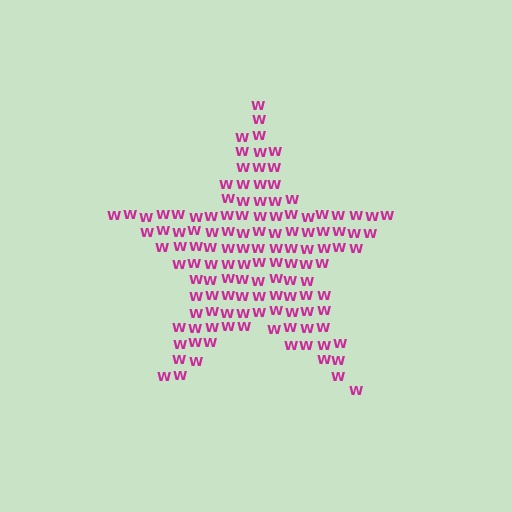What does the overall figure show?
The overall figure shows a star.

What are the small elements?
The small elements are letter W's.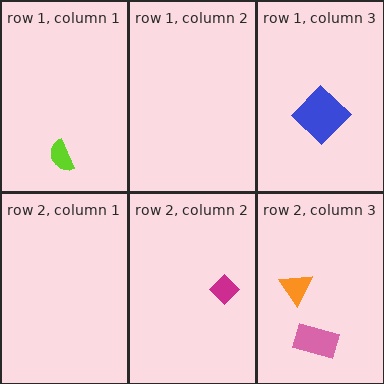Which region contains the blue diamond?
The row 1, column 3 region.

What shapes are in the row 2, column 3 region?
The pink rectangle, the orange triangle.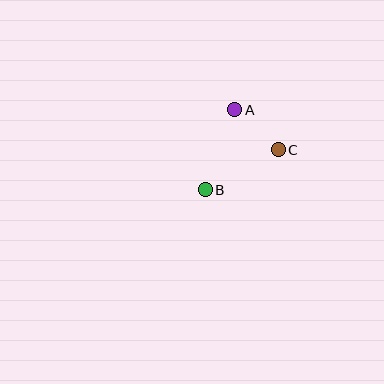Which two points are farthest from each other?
Points A and B are farthest from each other.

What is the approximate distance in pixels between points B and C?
The distance between B and C is approximately 83 pixels.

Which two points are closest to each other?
Points A and C are closest to each other.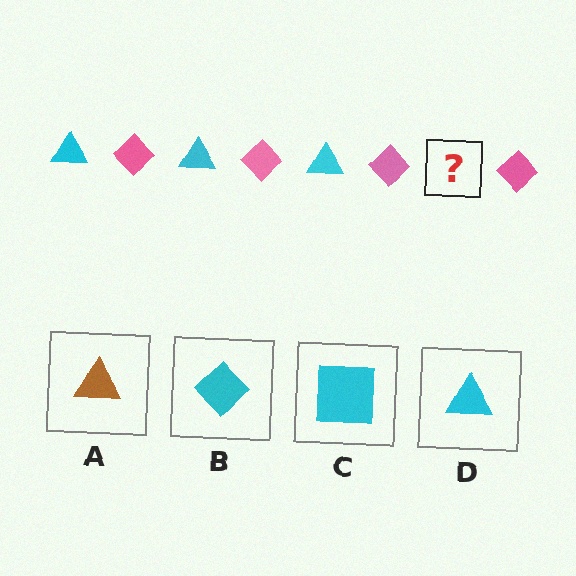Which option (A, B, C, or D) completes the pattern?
D.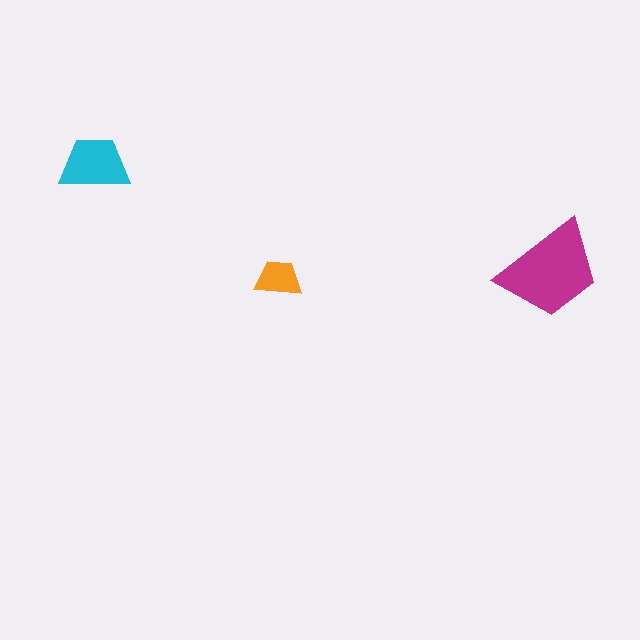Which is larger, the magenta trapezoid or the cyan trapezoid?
The magenta one.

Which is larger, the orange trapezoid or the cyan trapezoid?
The cyan one.